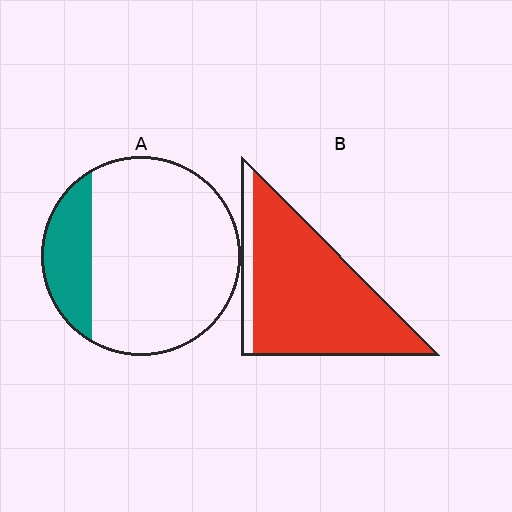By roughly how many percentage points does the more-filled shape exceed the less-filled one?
By roughly 70 percentage points (B over A).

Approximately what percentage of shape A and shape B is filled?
A is approximately 20% and B is approximately 90%.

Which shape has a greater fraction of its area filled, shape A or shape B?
Shape B.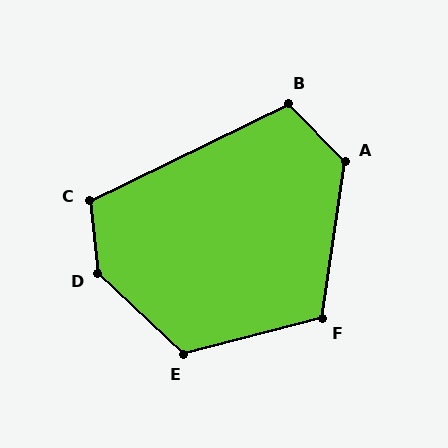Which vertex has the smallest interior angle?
B, at approximately 109 degrees.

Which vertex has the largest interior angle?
D, at approximately 139 degrees.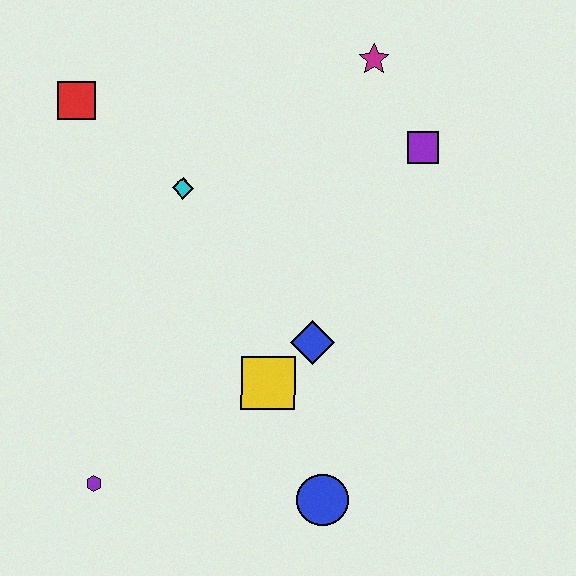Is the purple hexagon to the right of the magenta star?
No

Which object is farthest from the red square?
The blue circle is farthest from the red square.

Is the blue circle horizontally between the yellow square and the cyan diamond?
No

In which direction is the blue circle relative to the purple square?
The blue circle is below the purple square.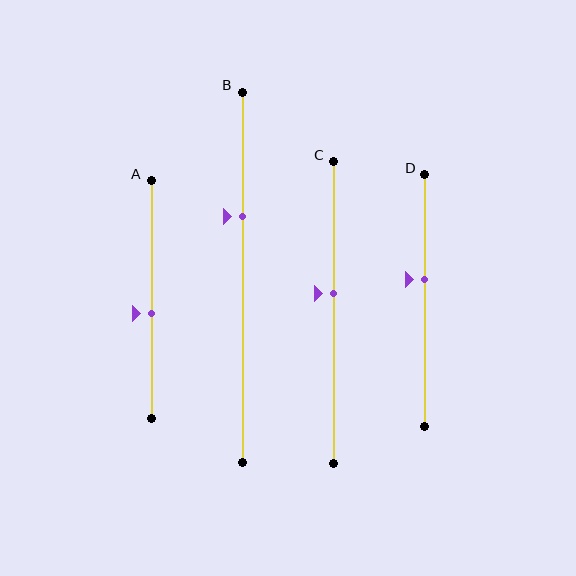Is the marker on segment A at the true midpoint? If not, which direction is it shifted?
No, the marker on segment A is shifted downward by about 6% of the segment length.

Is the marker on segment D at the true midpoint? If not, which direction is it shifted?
No, the marker on segment D is shifted upward by about 8% of the segment length.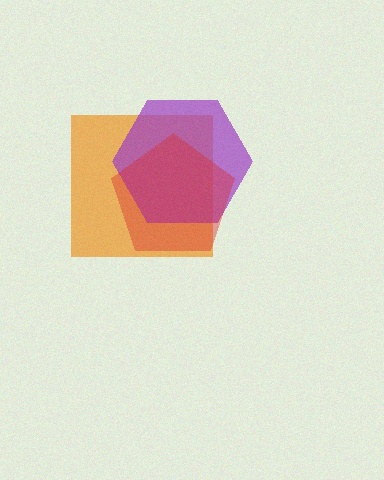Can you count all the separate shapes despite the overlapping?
Yes, there are 3 separate shapes.